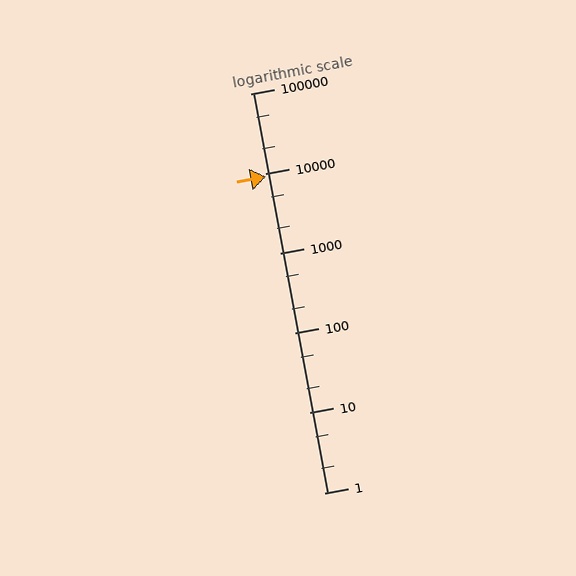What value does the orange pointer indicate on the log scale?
The pointer indicates approximately 9000.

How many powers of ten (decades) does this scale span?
The scale spans 5 decades, from 1 to 100000.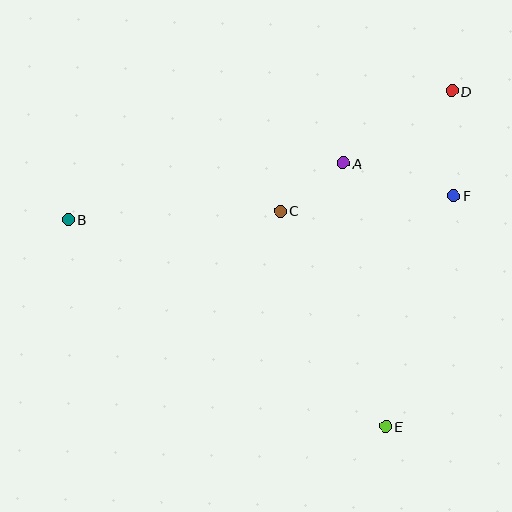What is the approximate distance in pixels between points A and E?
The distance between A and E is approximately 266 pixels.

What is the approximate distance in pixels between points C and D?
The distance between C and D is approximately 209 pixels.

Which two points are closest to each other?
Points A and C are closest to each other.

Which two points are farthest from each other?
Points B and D are farthest from each other.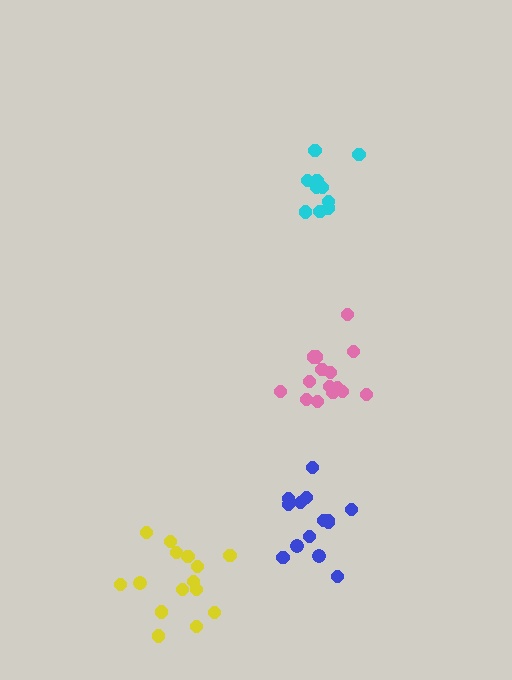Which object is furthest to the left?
The yellow cluster is leftmost.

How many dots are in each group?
Group 1: 10 dots, Group 2: 15 dots, Group 3: 15 dots, Group 4: 14 dots (54 total).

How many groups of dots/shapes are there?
There are 4 groups.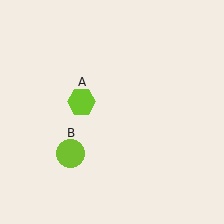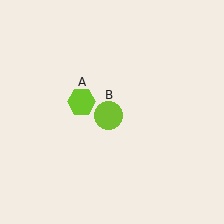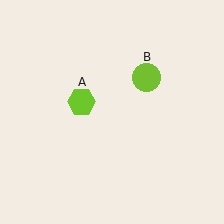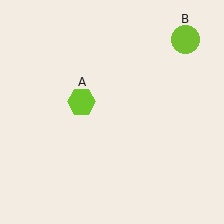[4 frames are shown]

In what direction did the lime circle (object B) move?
The lime circle (object B) moved up and to the right.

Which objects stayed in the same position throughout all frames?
Lime hexagon (object A) remained stationary.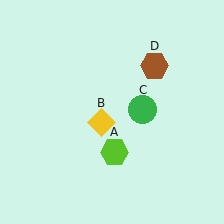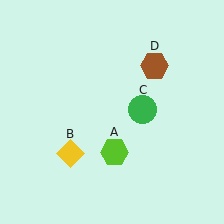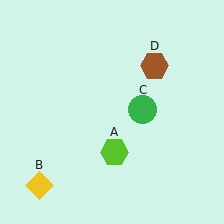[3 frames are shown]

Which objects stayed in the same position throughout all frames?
Lime hexagon (object A) and green circle (object C) and brown hexagon (object D) remained stationary.